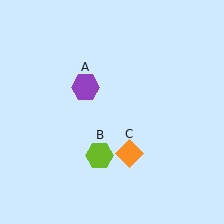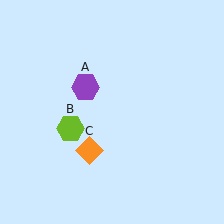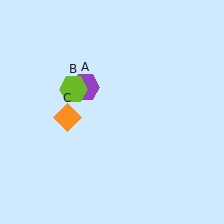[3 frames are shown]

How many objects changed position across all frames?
2 objects changed position: lime hexagon (object B), orange diamond (object C).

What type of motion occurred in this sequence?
The lime hexagon (object B), orange diamond (object C) rotated clockwise around the center of the scene.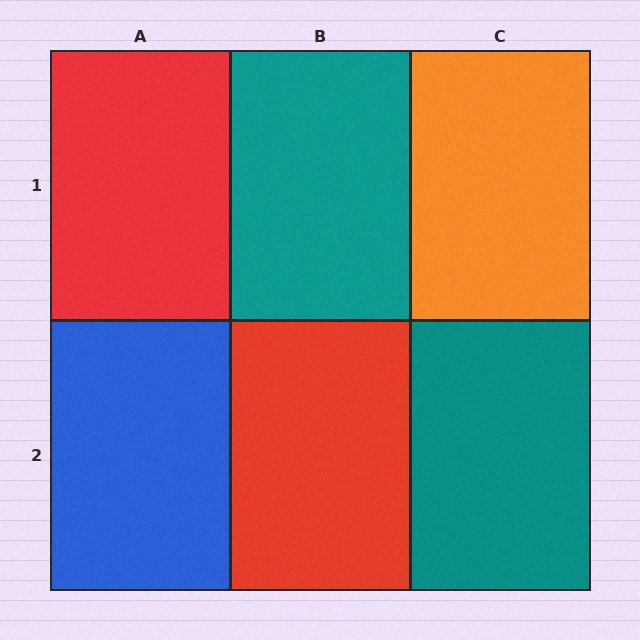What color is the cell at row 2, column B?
Red.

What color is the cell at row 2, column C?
Teal.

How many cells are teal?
2 cells are teal.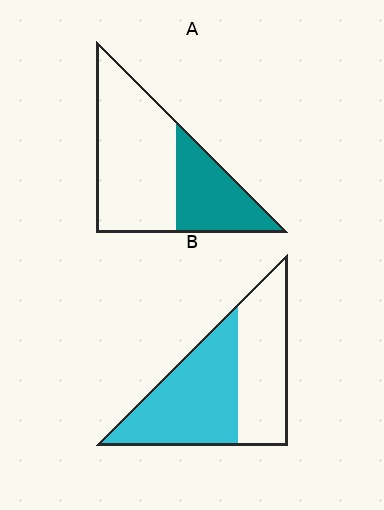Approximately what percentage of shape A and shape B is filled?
A is approximately 35% and B is approximately 55%.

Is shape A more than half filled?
No.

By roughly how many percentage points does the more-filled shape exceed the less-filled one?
By roughly 20 percentage points (B over A).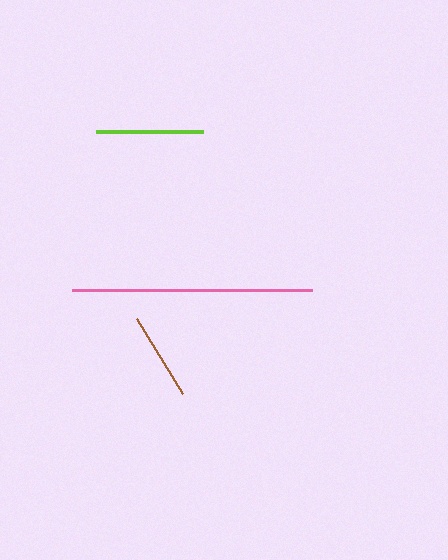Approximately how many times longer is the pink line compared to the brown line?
The pink line is approximately 2.7 times the length of the brown line.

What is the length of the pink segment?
The pink segment is approximately 239 pixels long.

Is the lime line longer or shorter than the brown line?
The lime line is longer than the brown line.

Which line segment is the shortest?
The brown line is the shortest at approximately 88 pixels.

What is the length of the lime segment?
The lime segment is approximately 107 pixels long.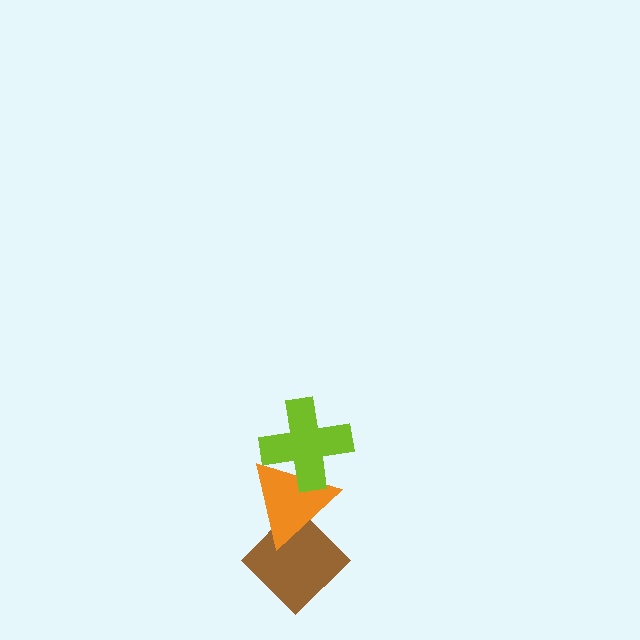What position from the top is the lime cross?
The lime cross is 1st from the top.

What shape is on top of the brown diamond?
The orange triangle is on top of the brown diamond.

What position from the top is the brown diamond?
The brown diamond is 3rd from the top.